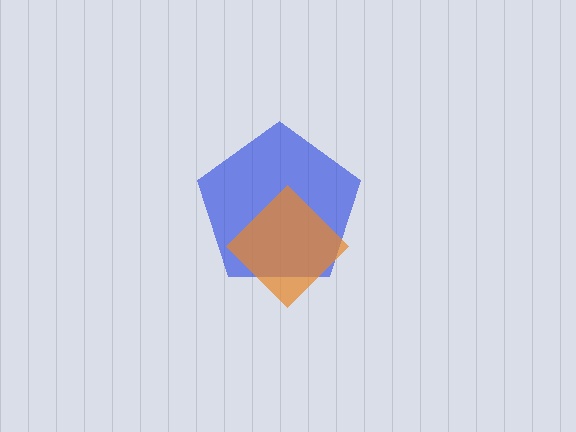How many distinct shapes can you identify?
There are 2 distinct shapes: a blue pentagon, an orange diamond.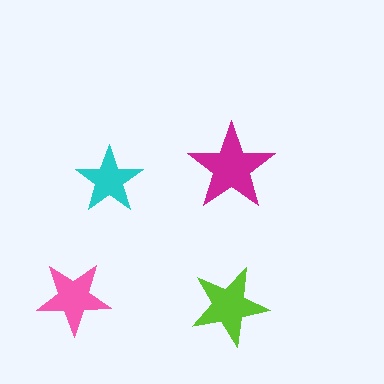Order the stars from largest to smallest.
the magenta one, the lime one, the pink one, the cyan one.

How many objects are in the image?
There are 4 objects in the image.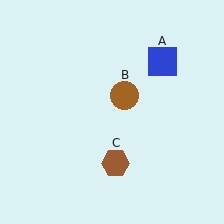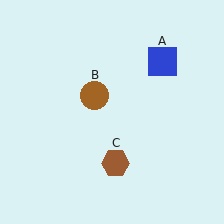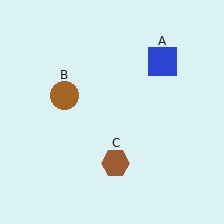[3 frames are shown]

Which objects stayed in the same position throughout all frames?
Blue square (object A) and brown hexagon (object C) remained stationary.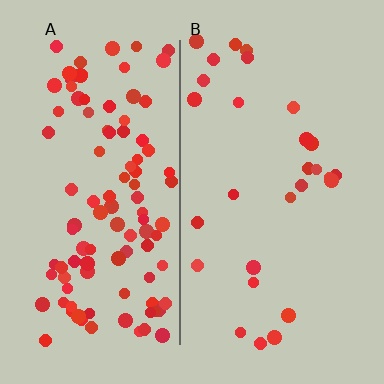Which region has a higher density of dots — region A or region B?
A (the left).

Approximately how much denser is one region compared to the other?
Approximately 3.7× — region A over region B.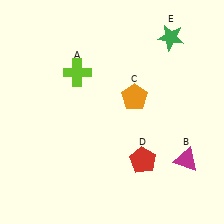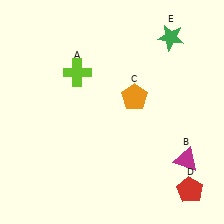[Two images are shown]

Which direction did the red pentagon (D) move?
The red pentagon (D) moved right.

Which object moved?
The red pentagon (D) moved right.